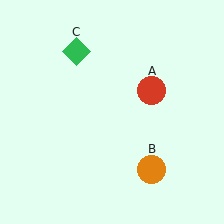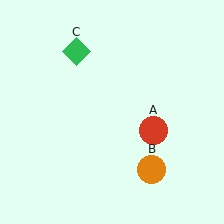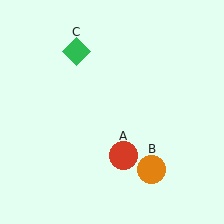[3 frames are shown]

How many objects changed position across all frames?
1 object changed position: red circle (object A).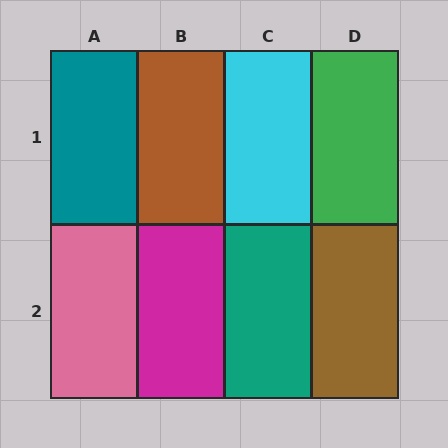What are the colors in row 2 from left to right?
Pink, magenta, teal, brown.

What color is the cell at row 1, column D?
Green.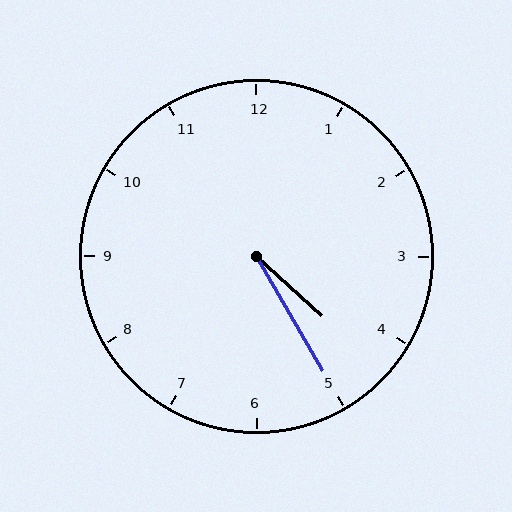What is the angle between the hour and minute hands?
Approximately 18 degrees.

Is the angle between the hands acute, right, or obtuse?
It is acute.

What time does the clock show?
4:25.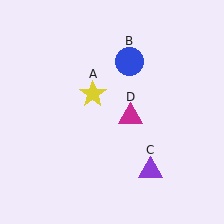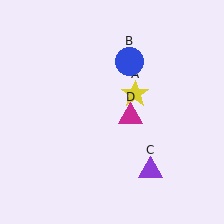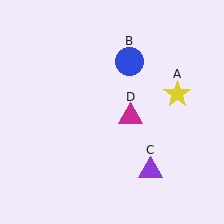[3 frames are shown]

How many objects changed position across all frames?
1 object changed position: yellow star (object A).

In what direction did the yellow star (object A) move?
The yellow star (object A) moved right.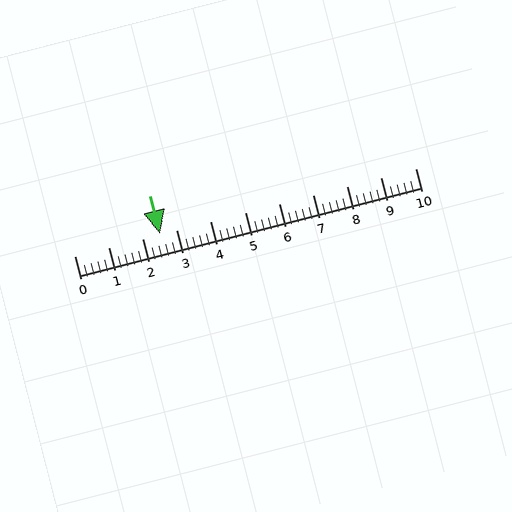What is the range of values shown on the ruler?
The ruler shows values from 0 to 10.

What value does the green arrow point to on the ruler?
The green arrow points to approximately 2.5.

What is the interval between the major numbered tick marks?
The major tick marks are spaced 1 units apart.